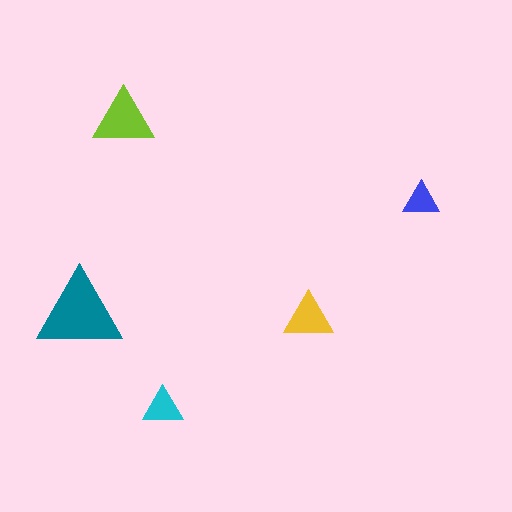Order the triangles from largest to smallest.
the teal one, the lime one, the yellow one, the cyan one, the blue one.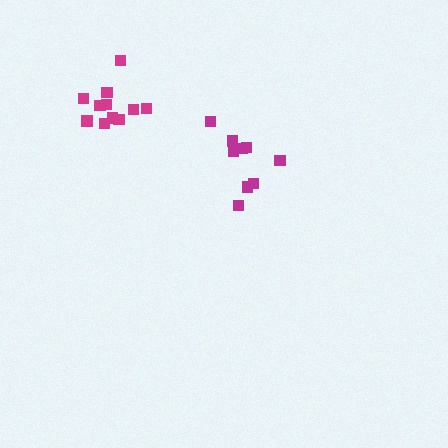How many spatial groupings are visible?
There are 2 spatial groupings.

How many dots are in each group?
Group 1: 9 dots, Group 2: 11 dots (20 total).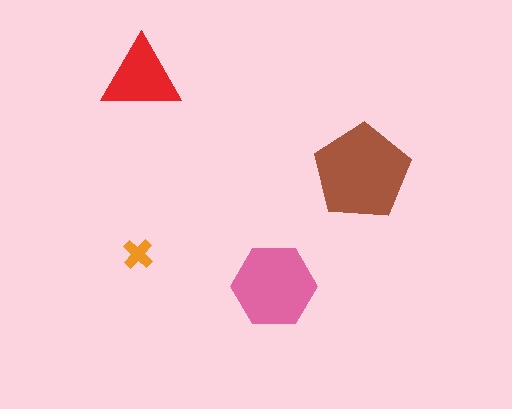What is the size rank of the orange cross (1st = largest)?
4th.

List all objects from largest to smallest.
The brown pentagon, the pink hexagon, the red triangle, the orange cross.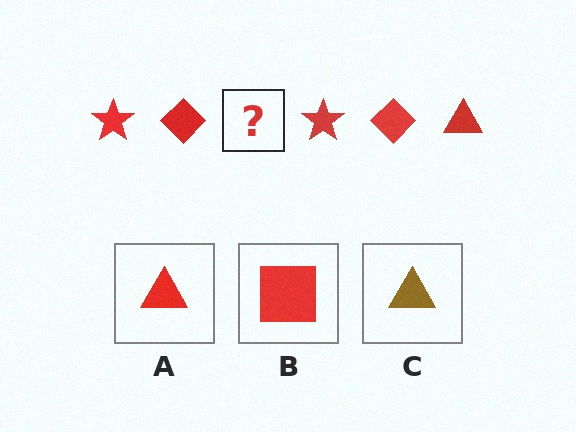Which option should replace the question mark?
Option A.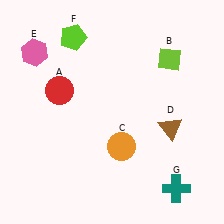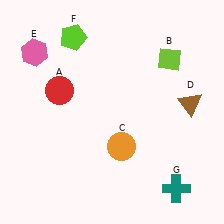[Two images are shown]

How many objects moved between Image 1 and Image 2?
1 object moved between the two images.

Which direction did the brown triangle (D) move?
The brown triangle (D) moved up.